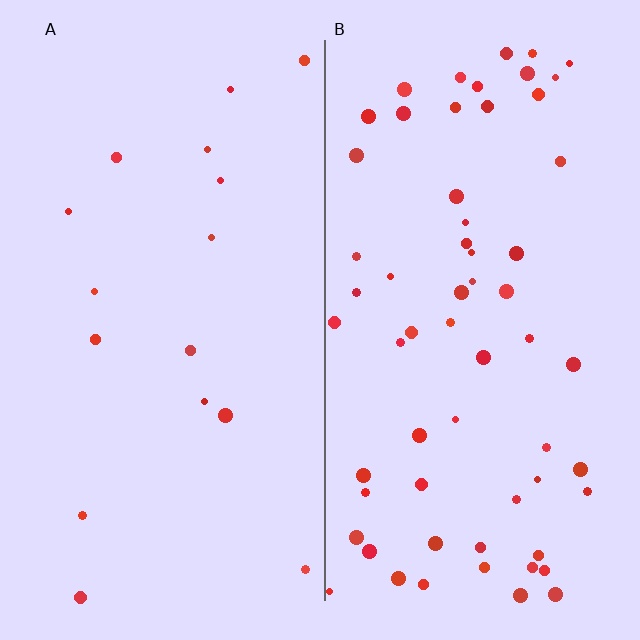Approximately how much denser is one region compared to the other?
Approximately 3.8× — region B over region A.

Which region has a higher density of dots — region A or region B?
B (the right).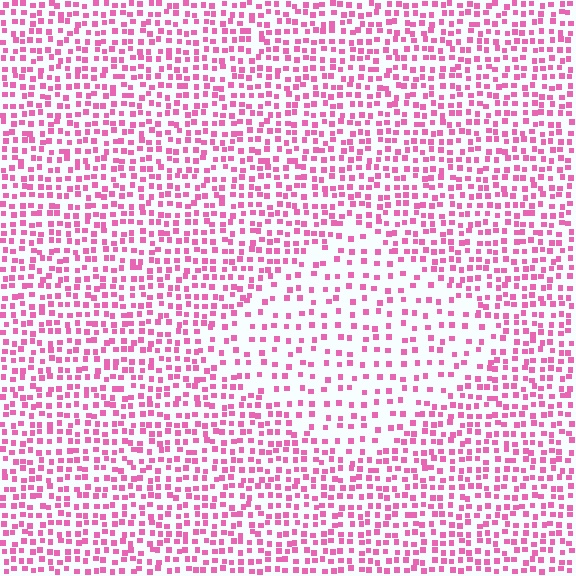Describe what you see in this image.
The image contains small pink elements arranged at two different densities. A diamond-shaped region is visible where the elements are less densely packed than the surrounding area.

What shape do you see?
I see a diamond.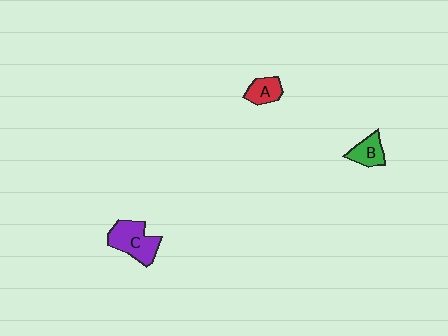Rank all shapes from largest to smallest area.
From largest to smallest: C (purple), B (green), A (red).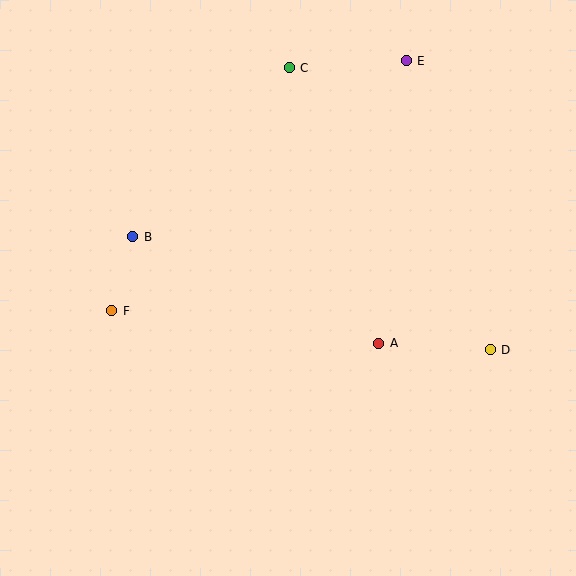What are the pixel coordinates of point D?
Point D is at (490, 350).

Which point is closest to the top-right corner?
Point E is closest to the top-right corner.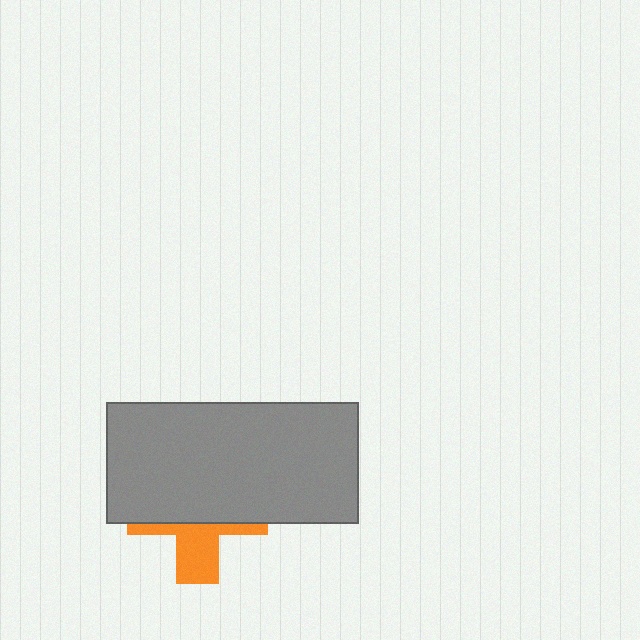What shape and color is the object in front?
The object in front is a gray rectangle.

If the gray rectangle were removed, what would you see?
You would see the complete orange cross.